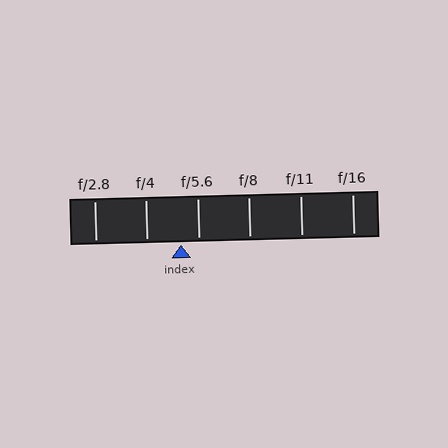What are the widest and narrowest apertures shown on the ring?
The widest aperture shown is f/2.8 and the narrowest is f/16.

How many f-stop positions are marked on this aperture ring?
There are 6 f-stop positions marked.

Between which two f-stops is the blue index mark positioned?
The index mark is between f/4 and f/5.6.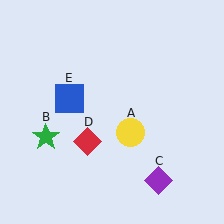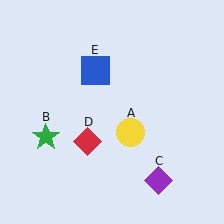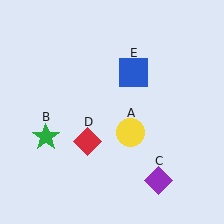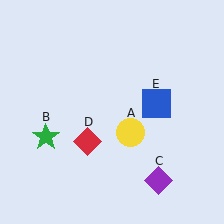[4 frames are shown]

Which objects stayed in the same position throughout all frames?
Yellow circle (object A) and green star (object B) and purple diamond (object C) and red diamond (object D) remained stationary.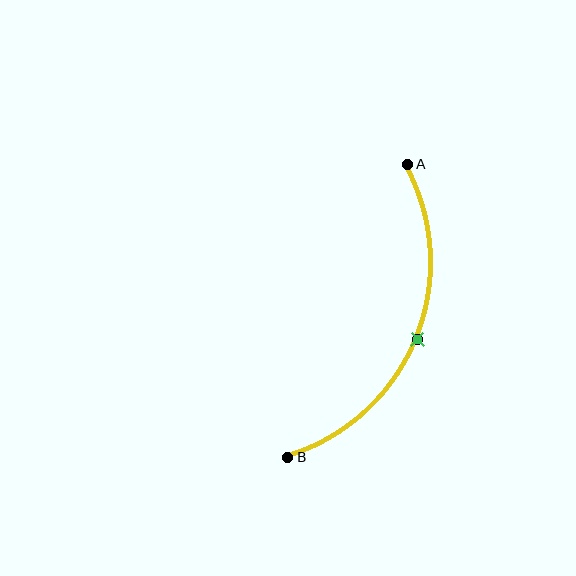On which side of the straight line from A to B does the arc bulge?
The arc bulges to the right of the straight line connecting A and B.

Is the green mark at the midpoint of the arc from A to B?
Yes. The green mark lies on the arc at equal arc-length from both A and B — it is the arc midpoint.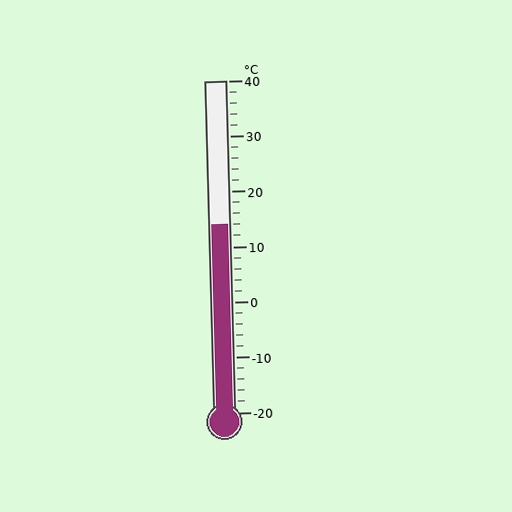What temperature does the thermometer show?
The thermometer shows approximately 14°C.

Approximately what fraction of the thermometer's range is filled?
The thermometer is filled to approximately 55% of its range.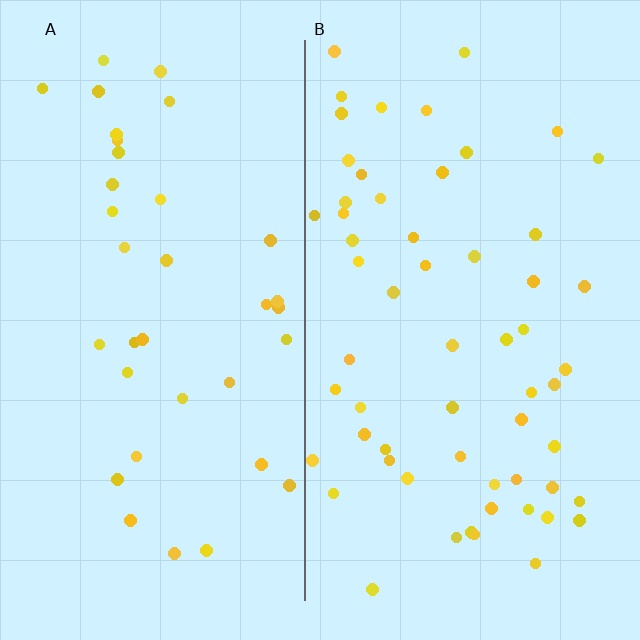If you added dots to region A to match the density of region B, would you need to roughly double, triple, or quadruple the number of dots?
Approximately double.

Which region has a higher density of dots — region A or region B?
B (the right).